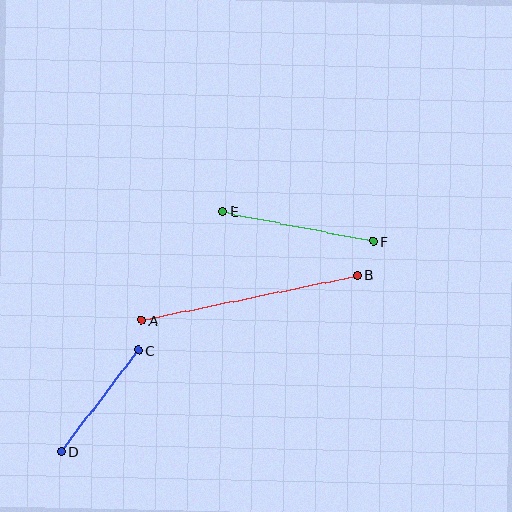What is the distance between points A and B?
The distance is approximately 220 pixels.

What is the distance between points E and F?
The distance is approximately 153 pixels.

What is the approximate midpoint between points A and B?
The midpoint is at approximately (249, 298) pixels.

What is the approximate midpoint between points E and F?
The midpoint is at approximately (298, 226) pixels.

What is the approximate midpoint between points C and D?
The midpoint is at approximately (100, 401) pixels.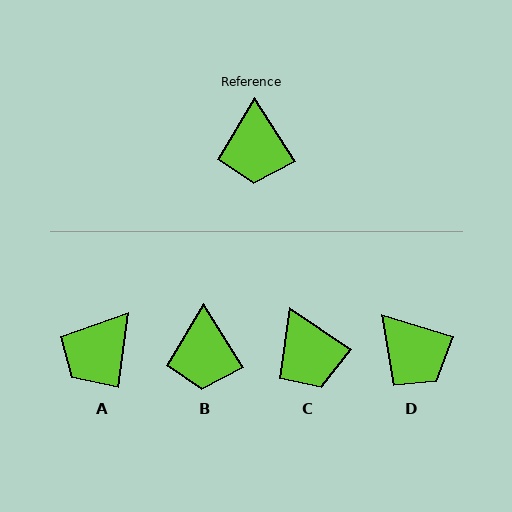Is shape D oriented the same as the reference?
No, it is off by about 41 degrees.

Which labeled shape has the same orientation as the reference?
B.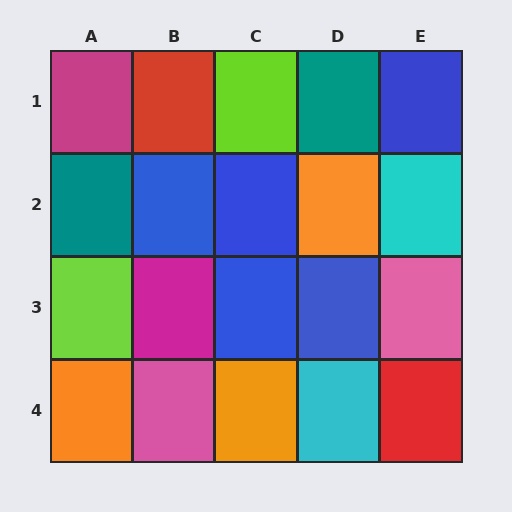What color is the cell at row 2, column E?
Cyan.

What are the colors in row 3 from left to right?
Lime, magenta, blue, blue, pink.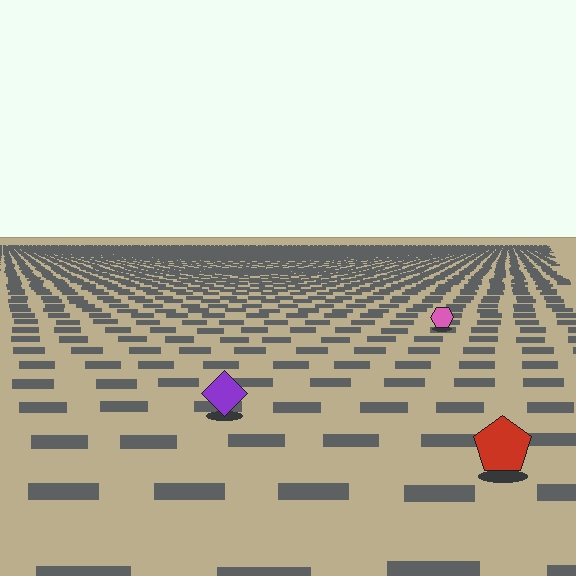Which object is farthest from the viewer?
The pink hexagon is farthest from the viewer. It appears smaller and the ground texture around it is denser.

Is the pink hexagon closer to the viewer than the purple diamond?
No. The purple diamond is closer — you can tell from the texture gradient: the ground texture is coarser near it.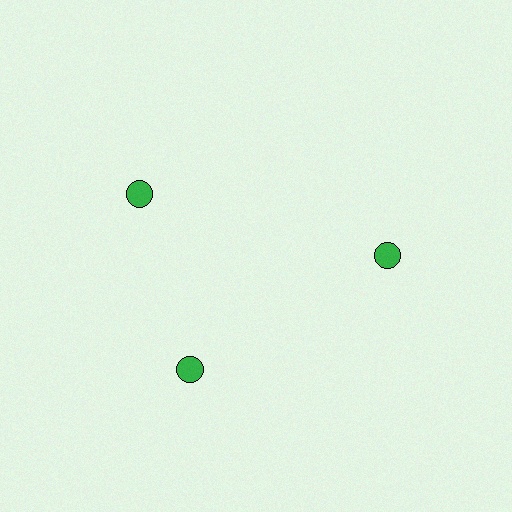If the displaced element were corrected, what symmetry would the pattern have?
It would have 3-fold rotational symmetry — the pattern would map onto itself every 120 degrees.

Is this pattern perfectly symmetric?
No. The 3 green circles are arranged in a ring, but one element near the 11 o'clock position is rotated out of alignment along the ring, breaking the 3-fold rotational symmetry.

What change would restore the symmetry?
The symmetry would be restored by rotating it back into even spacing with its neighbors so that all 3 circles sit at equal angles and equal distance from the center.